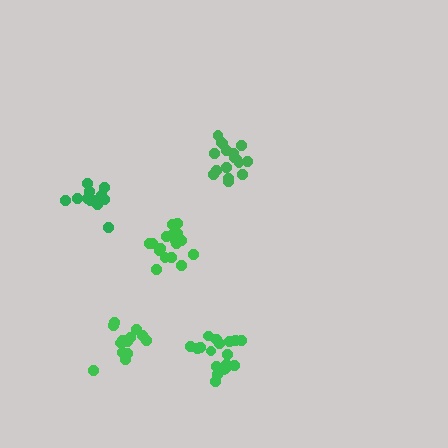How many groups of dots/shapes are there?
There are 5 groups.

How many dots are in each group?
Group 1: 13 dots, Group 2: 18 dots, Group 3: 17 dots, Group 4: 17 dots, Group 5: 15 dots (80 total).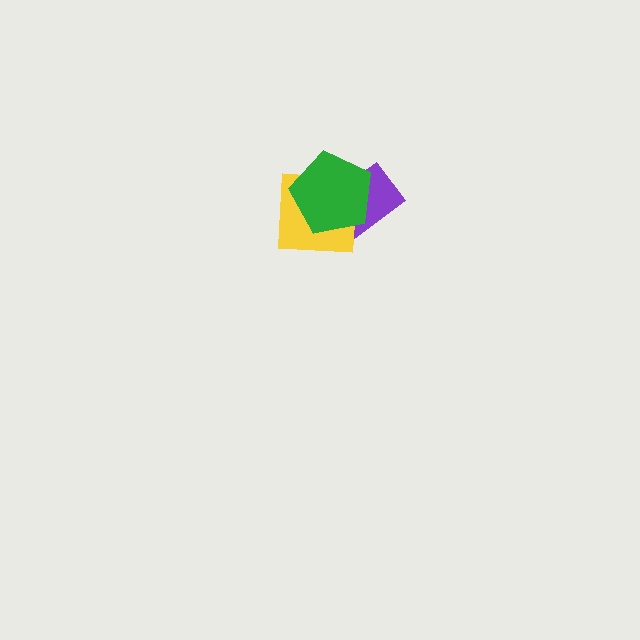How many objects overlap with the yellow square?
2 objects overlap with the yellow square.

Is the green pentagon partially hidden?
No, no other shape covers it.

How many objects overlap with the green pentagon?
2 objects overlap with the green pentagon.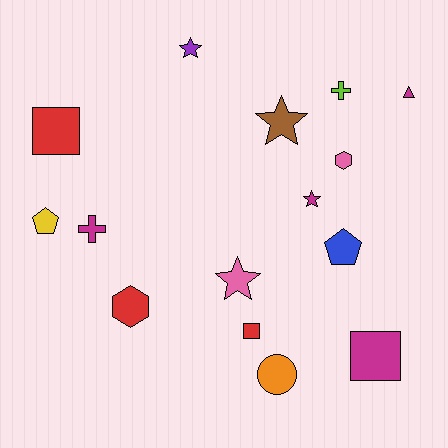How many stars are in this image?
There are 4 stars.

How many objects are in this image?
There are 15 objects.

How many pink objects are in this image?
There are 2 pink objects.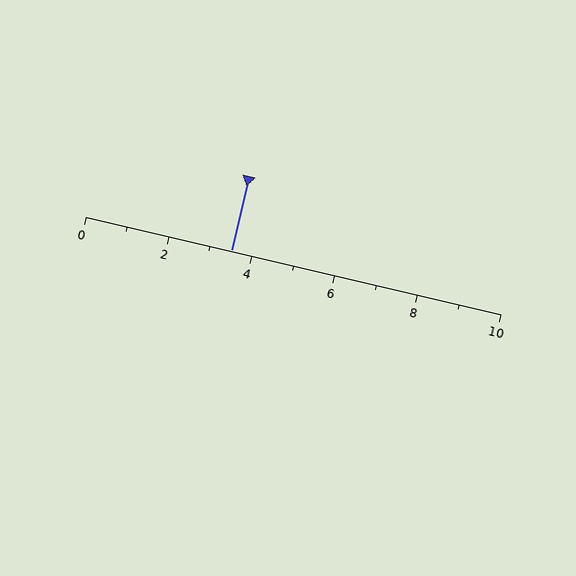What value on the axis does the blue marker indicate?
The marker indicates approximately 3.5.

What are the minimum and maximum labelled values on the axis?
The axis runs from 0 to 10.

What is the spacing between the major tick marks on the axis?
The major ticks are spaced 2 apart.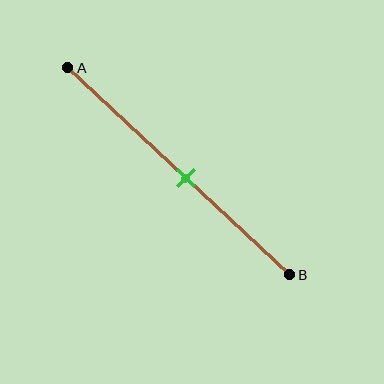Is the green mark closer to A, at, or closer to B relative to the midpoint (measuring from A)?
The green mark is closer to point B than the midpoint of segment AB.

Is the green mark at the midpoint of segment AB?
No, the mark is at about 55% from A, not at the 50% midpoint.